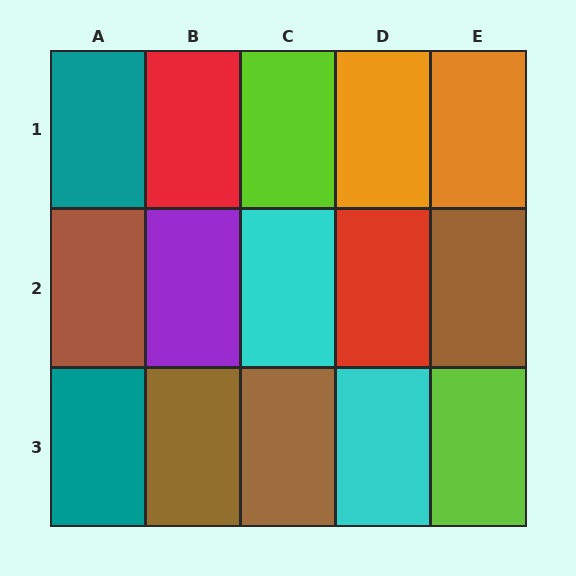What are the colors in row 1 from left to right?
Teal, red, lime, orange, orange.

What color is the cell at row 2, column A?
Brown.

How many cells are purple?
1 cell is purple.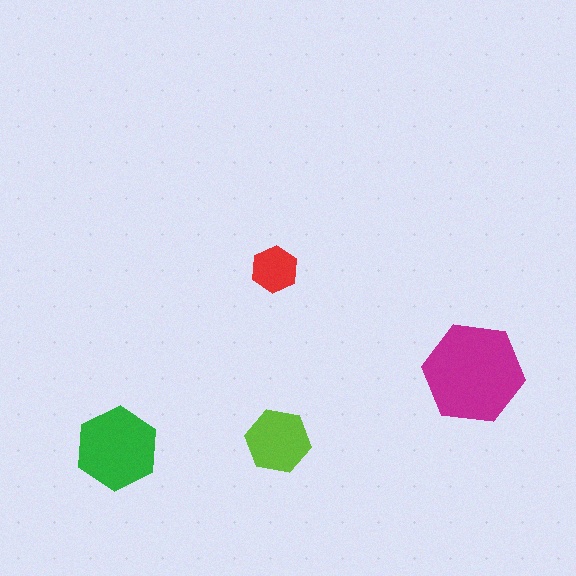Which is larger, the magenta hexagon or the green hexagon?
The magenta one.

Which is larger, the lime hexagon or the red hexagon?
The lime one.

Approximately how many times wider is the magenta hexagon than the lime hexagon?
About 1.5 times wider.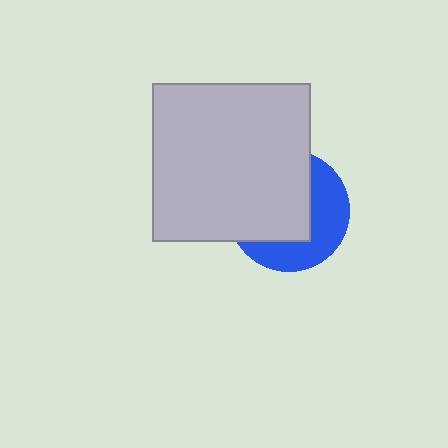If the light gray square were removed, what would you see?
You would see the complete blue circle.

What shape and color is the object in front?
The object in front is a light gray square.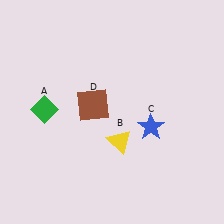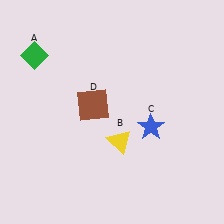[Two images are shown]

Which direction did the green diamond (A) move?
The green diamond (A) moved up.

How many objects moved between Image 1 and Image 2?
1 object moved between the two images.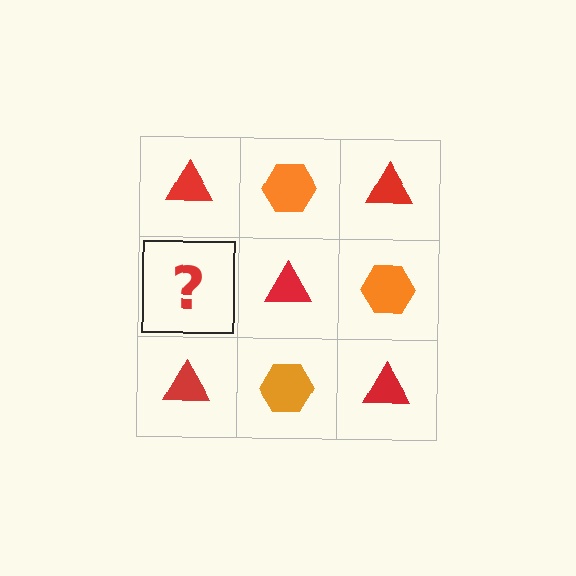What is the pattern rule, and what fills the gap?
The rule is that it alternates red triangle and orange hexagon in a checkerboard pattern. The gap should be filled with an orange hexagon.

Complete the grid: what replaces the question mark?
The question mark should be replaced with an orange hexagon.